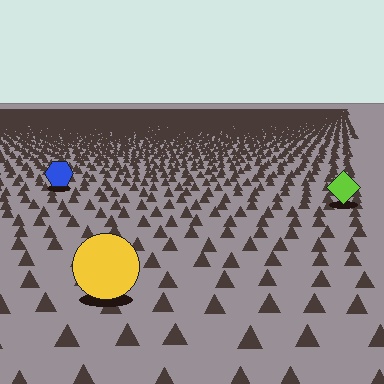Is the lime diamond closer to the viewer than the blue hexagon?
Yes. The lime diamond is closer — you can tell from the texture gradient: the ground texture is coarser near it.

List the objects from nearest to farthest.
From nearest to farthest: the yellow circle, the lime diamond, the blue hexagon.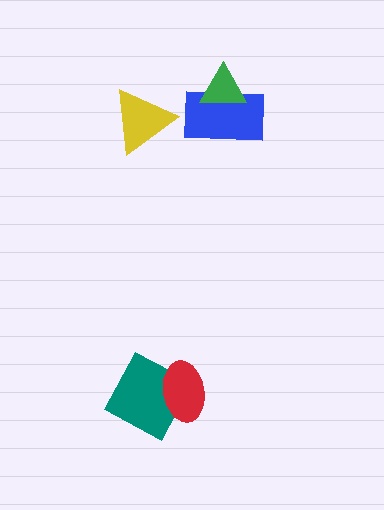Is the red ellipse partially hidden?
No, no other shape covers it.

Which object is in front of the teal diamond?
The red ellipse is in front of the teal diamond.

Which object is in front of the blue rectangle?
The green triangle is in front of the blue rectangle.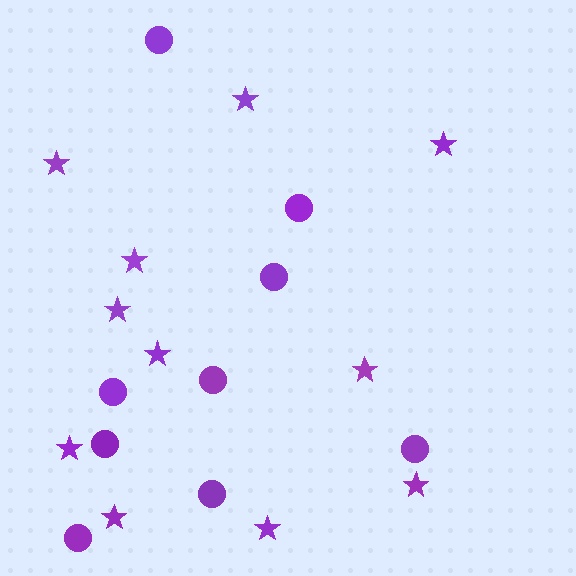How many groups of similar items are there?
There are 2 groups: one group of circles (9) and one group of stars (11).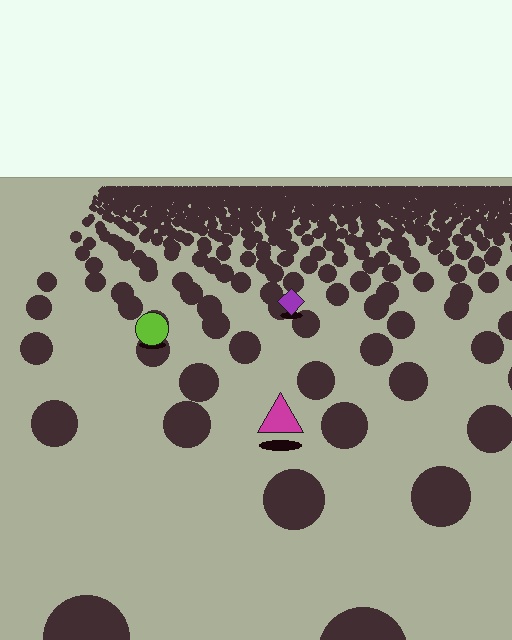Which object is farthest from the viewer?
The purple diamond is farthest from the viewer. It appears smaller and the ground texture around it is denser.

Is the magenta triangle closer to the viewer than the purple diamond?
Yes. The magenta triangle is closer — you can tell from the texture gradient: the ground texture is coarser near it.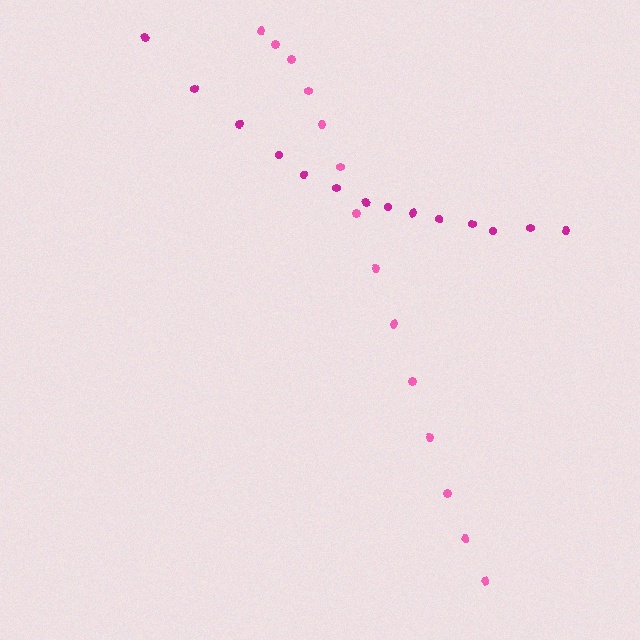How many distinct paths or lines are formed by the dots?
There are 2 distinct paths.